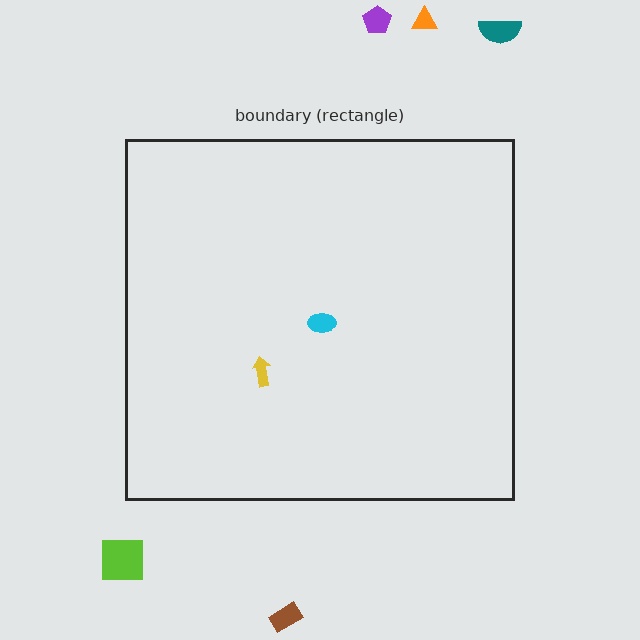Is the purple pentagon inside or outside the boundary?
Outside.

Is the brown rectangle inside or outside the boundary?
Outside.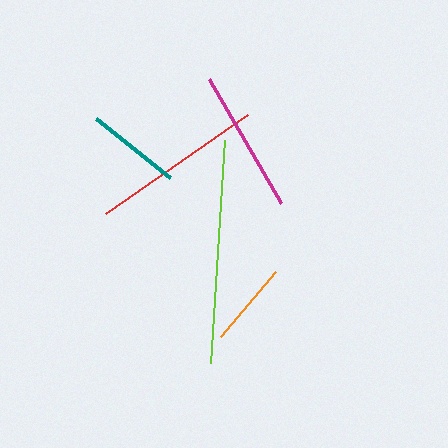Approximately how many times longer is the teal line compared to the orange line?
The teal line is approximately 1.1 times the length of the orange line.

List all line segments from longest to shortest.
From longest to shortest: lime, red, magenta, teal, orange.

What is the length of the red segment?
The red segment is approximately 172 pixels long.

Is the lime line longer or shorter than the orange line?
The lime line is longer than the orange line.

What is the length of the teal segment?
The teal segment is approximately 95 pixels long.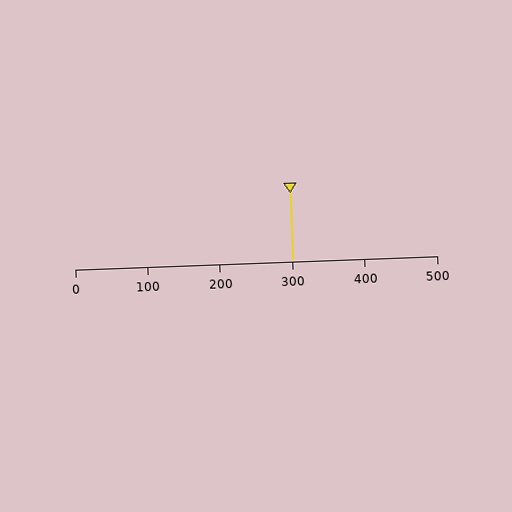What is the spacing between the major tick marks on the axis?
The major ticks are spaced 100 apart.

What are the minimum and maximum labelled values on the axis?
The axis runs from 0 to 500.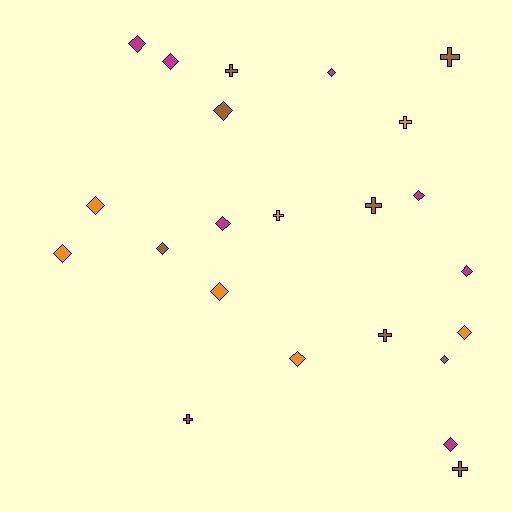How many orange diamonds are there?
There are 5 orange diamonds.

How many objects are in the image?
There are 23 objects.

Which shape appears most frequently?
Diamond, with 15 objects.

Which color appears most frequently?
Brown, with 8 objects.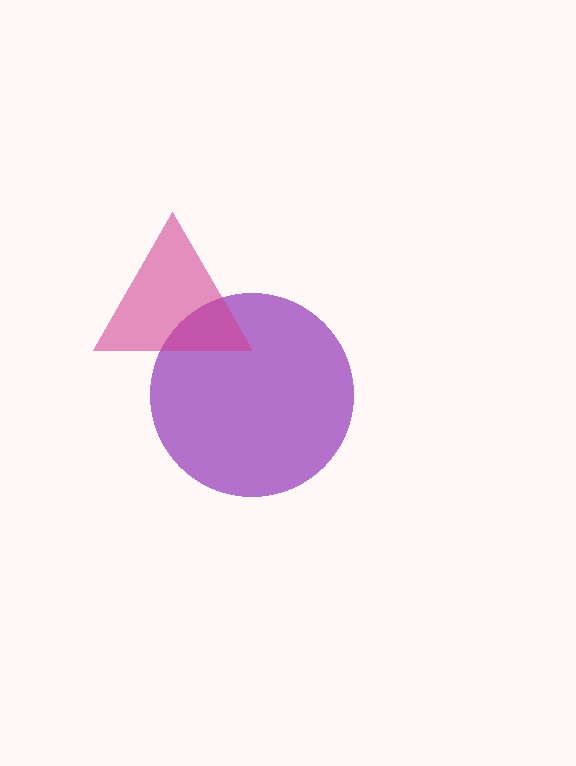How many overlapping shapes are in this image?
There are 2 overlapping shapes in the image.